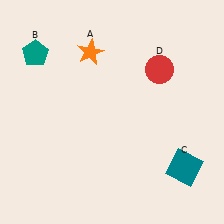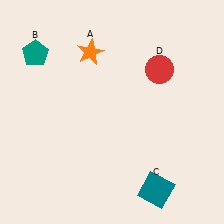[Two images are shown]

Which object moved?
The teal square (C) moved left.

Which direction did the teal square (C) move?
The teal square (C) moved left.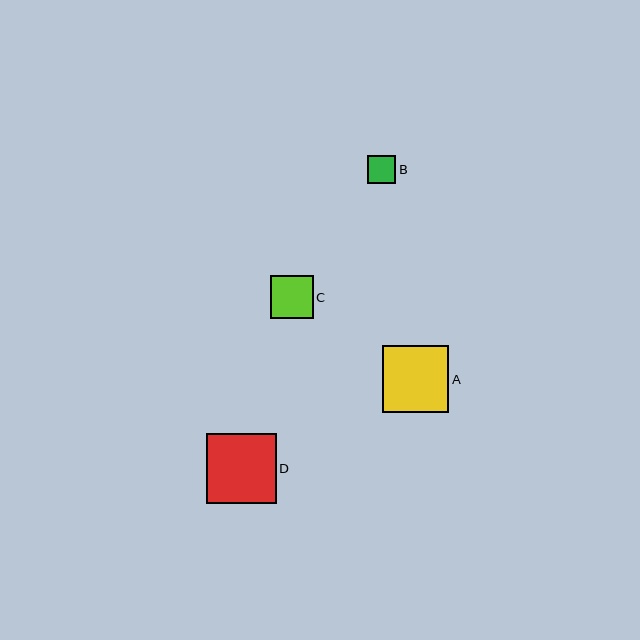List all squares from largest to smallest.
From largest to smallest: D, A, C, B.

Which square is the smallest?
Square B is the smallest with a size of approximately 28 pixels.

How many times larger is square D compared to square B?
Square D is approximately 2.5 times the size of square B.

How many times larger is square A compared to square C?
Square A is approximately 1.6 times the size of square C.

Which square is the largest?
Square D is the largest with a size of approximately 70 pixels.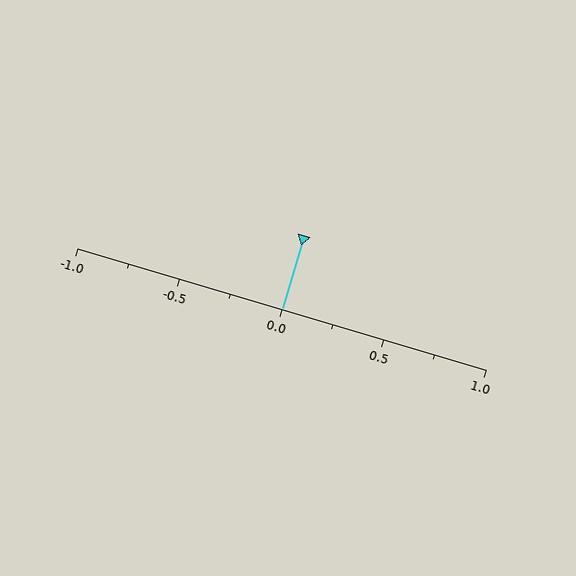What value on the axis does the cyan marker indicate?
The marker indicates approximately 0.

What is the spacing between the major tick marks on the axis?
The major ticks are spaced 0.5 apart.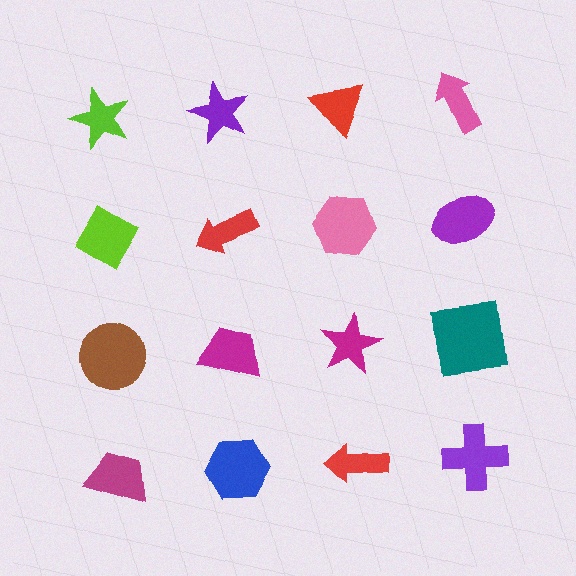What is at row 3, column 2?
A magenta trapezoid.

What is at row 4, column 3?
A red arrow.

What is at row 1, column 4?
A pink arrow.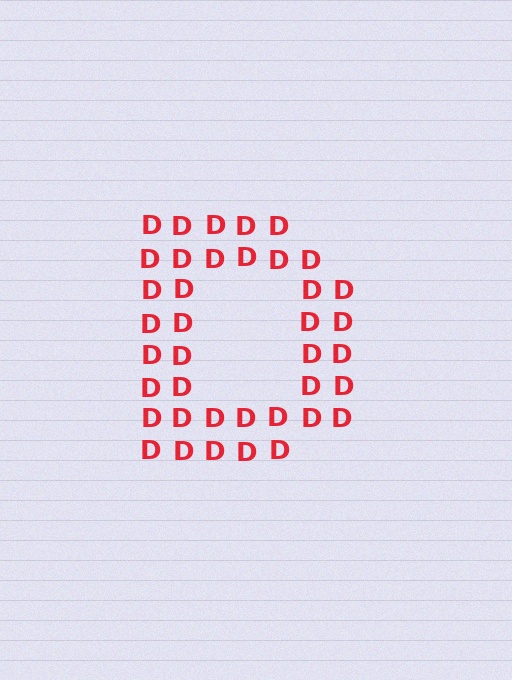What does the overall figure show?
The overall figure shows the letter D.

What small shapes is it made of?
It is made of small letter D's.